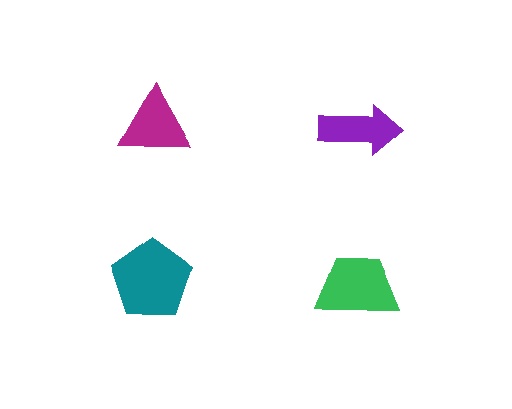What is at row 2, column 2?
A green trapezoid.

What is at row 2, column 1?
A teal pentagon.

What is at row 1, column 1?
A magenta triangle.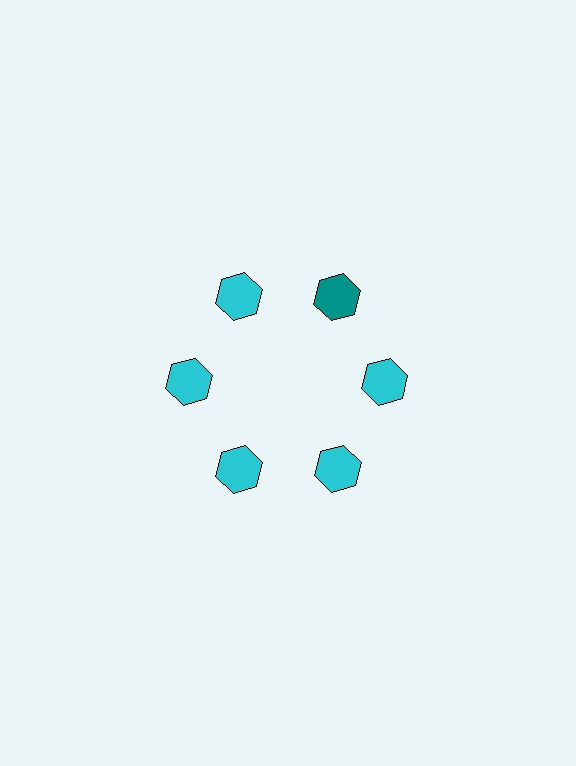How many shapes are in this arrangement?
There are 6 shapes arranged in a ring pattern.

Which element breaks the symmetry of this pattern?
The teal hexagon at roughly the 1 o'clock position breaks the symmetry. All other shapes are cyan hexagons.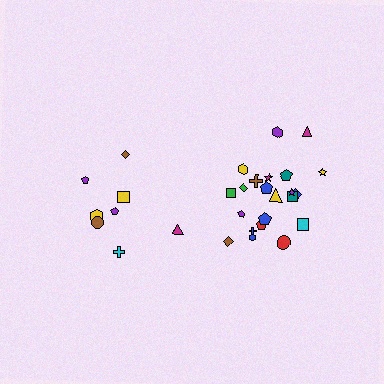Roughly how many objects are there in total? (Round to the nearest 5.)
Roughly 30 objects in total.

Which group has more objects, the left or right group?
The right group.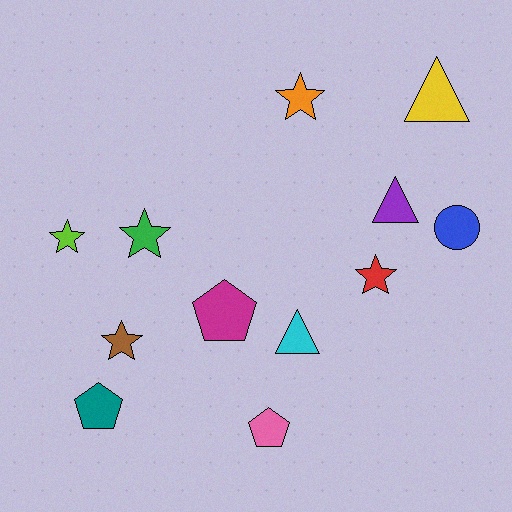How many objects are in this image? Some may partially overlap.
There are 12 objects.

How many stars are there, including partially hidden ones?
There are 5 stars.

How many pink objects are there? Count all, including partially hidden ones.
There is 1 pink object.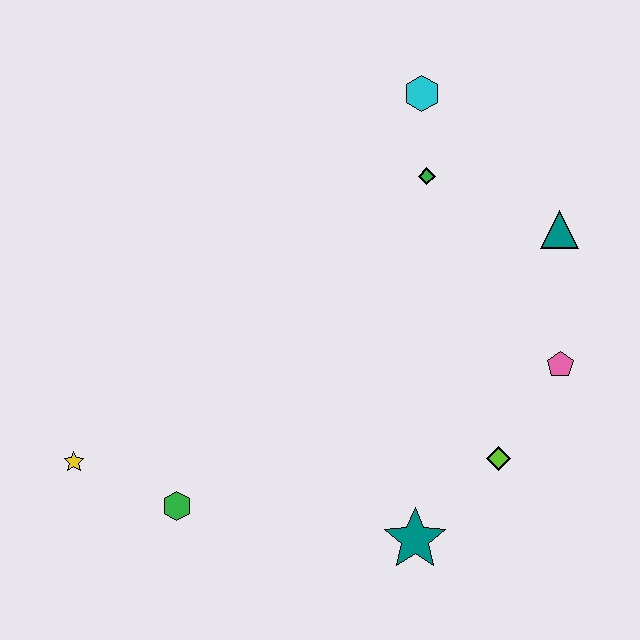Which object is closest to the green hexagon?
The yellow star is closest to the green hexagon.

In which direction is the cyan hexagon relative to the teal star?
The cyan hexagon is above the teal star.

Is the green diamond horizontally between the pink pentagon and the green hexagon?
Yes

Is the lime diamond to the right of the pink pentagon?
No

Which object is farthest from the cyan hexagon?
The yellow star is farthest from the cyan hexagon.